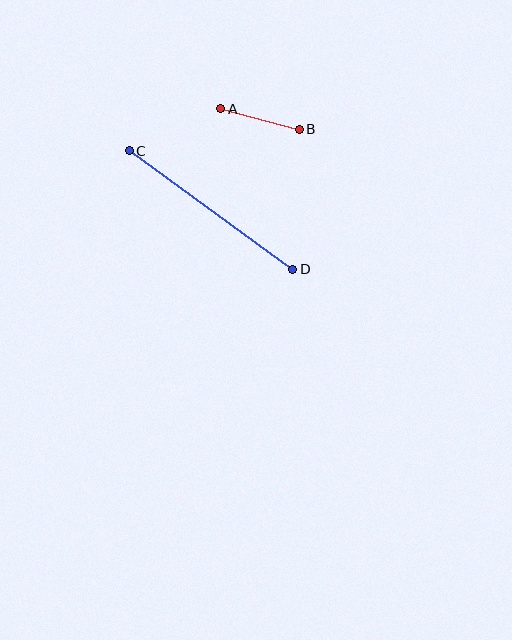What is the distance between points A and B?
The distance is approximately 81 pixels.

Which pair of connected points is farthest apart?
Points C and D are farthest apart.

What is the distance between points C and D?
The distance is approximately 202 pixels.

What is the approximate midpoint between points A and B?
The midpoint is at approximately (260, 119) pixels.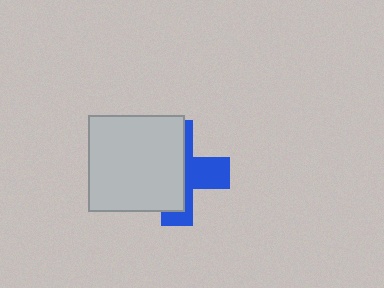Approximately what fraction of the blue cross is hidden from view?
Roughly 59% of the blue cross is hidden behind the light gray square.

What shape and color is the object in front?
The object in front is a light gray square.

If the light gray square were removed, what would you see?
You would see the complete blue cross.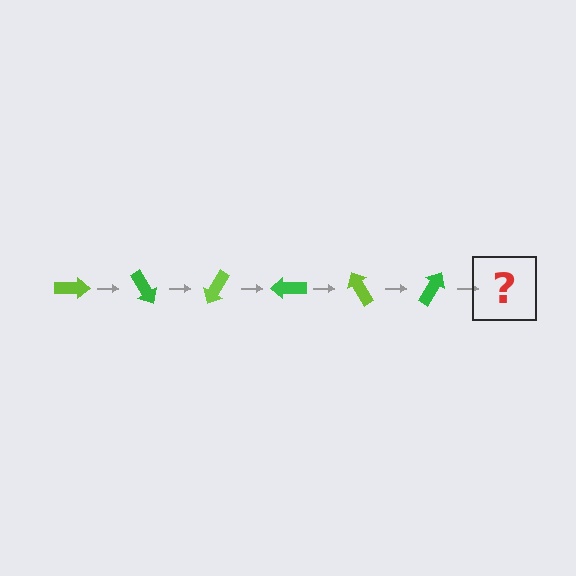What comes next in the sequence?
The next element should be a lime arrow, rotated 360 degrees from the start.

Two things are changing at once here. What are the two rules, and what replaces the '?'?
The two rules are that it rotates 60 degrees each step and the color cycles through lime and green. The '?' should be a lime arrow, rotated 360 degrees from the start.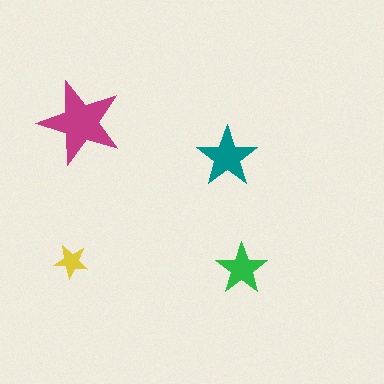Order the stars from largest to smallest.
the magenta one, the teal one, the green one, the yellow one.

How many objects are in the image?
There are 4 objects in the image.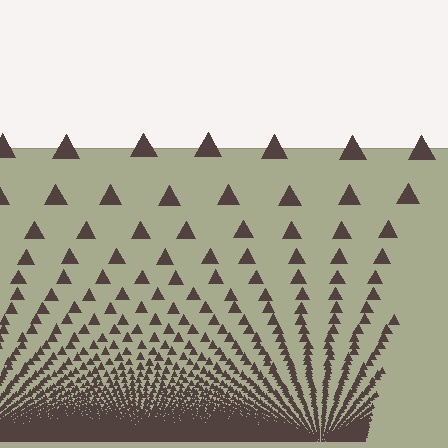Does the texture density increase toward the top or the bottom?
Density increases toward the bottom.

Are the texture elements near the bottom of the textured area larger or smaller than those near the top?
Smaller. The gradient is inverted — elements near the bottom are smaller and denser.